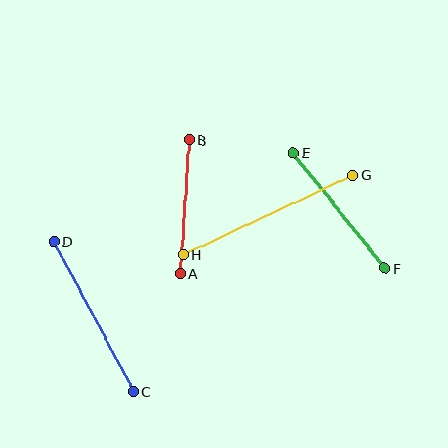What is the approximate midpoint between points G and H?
The midpoint is at approximately (268, 215) pixels.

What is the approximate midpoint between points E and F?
The midpoint is at approximately (339, 210) pixels.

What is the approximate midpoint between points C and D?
The midpoint is at approximately (94, 317) pixels.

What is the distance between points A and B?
The distance is approximately 134 pixels.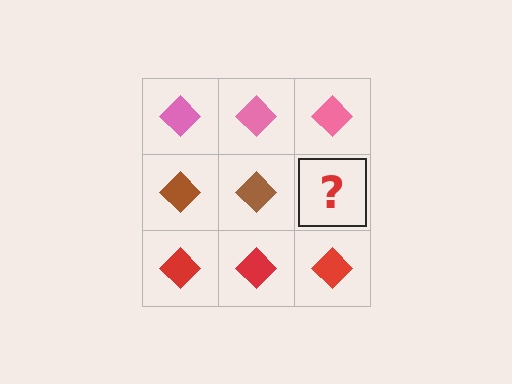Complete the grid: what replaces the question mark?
The question mark should be replaced with a brown diamond.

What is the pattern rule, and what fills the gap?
The rule is that each row has a consistent color. The gap should be filled with a brown diamond.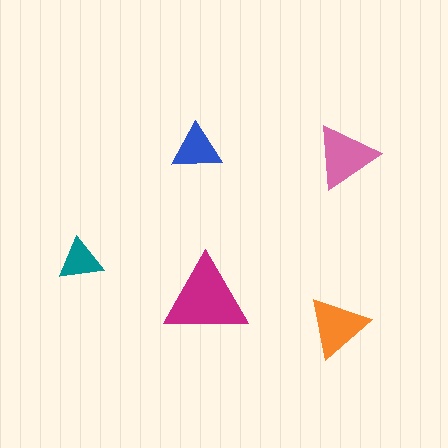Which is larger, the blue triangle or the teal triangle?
The blue one.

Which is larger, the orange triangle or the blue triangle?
The orange one.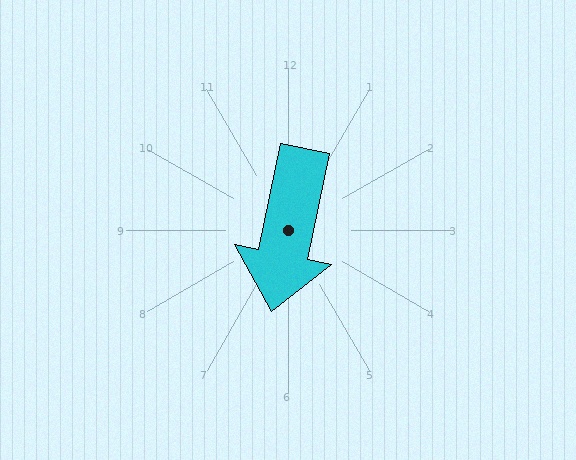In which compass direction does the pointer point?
South.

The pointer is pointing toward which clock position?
Roughly 6 o'clock.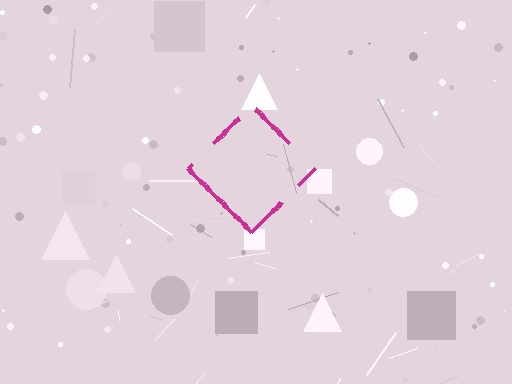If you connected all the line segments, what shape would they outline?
They would outline a diamond.